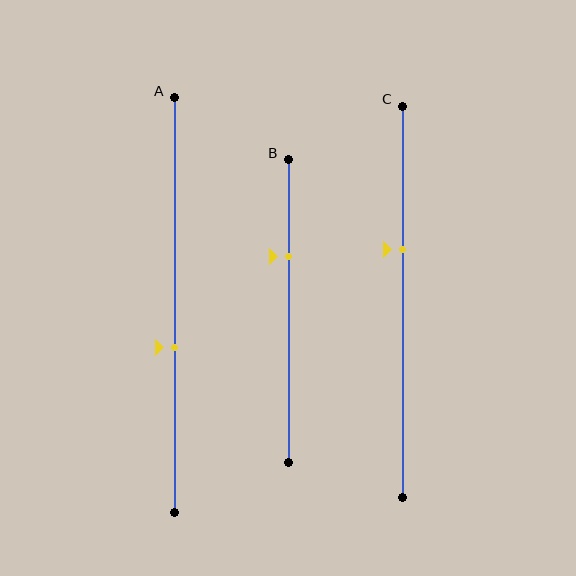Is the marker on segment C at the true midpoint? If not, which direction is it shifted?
No, the marker on segment C is shifted upward by about 14% of the segment length.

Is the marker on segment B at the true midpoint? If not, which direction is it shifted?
No, the marker on segment B is shifted upward by about 18% of the segment length.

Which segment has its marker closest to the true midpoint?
Segment A has its marker closest to the true midpoint.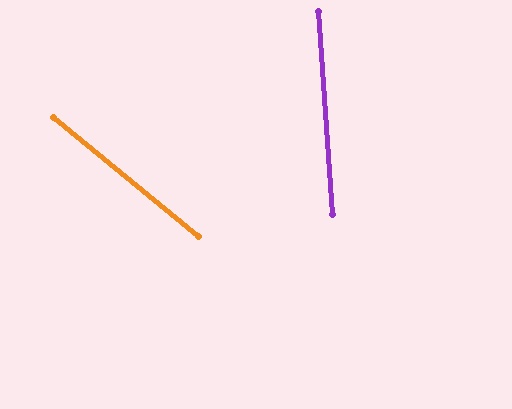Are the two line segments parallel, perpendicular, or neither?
Neither parallel nor perpendicular — they differ by about 47°.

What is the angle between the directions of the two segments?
Approximately 47 degrees.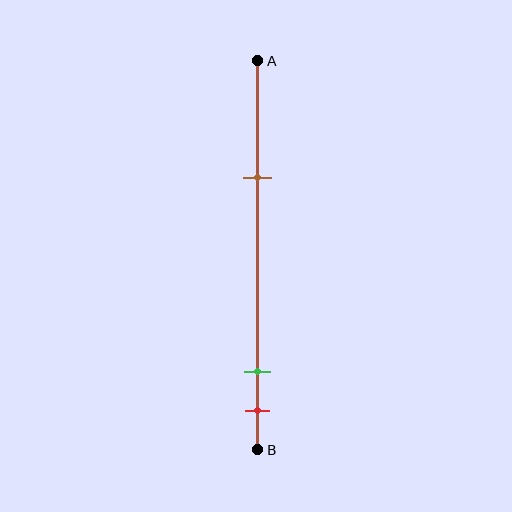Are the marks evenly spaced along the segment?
No, the marks are not evenly spaced.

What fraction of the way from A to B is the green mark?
The green mark is approximately 80% (0.8) of the way from A to B.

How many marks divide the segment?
There are 3 marks dividing the segment.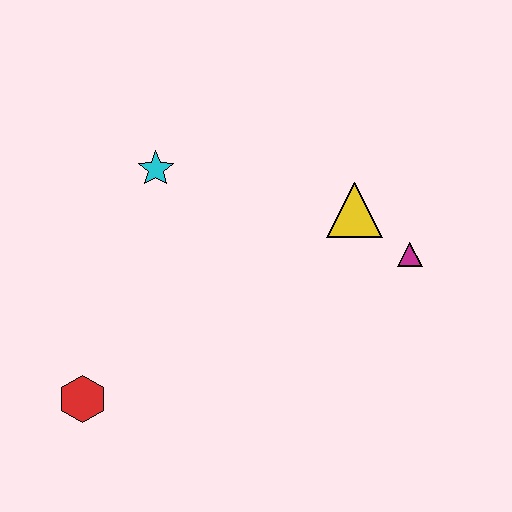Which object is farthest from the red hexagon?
The magenta triangle is farthest from the red hexagon.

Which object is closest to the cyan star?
The yellow triangle is closest to the cyan star.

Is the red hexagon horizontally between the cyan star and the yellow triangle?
No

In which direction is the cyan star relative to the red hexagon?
The cyan star is above the red hexagon.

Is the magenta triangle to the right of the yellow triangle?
Yes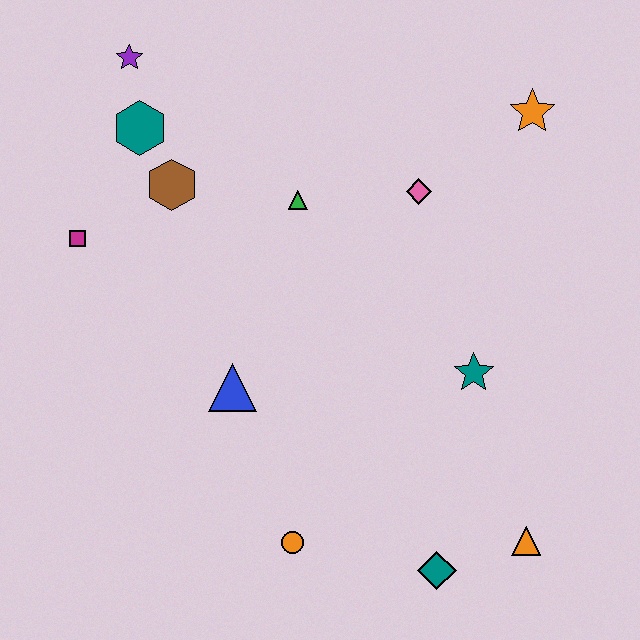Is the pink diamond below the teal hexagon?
Yes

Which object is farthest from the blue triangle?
The orange star is farthest from the blue triangle.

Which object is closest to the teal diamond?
The orange triangle is closest to the teal diamond.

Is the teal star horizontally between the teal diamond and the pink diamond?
No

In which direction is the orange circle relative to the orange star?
The orange circle is below the orange star.